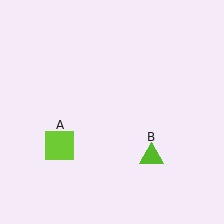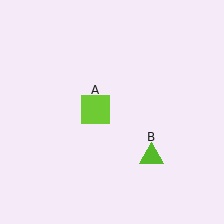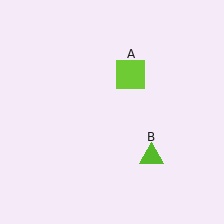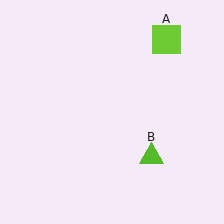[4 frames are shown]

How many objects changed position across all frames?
1 object changed position: lime square (object A).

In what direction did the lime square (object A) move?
The lime square (object A) moved up and to the right.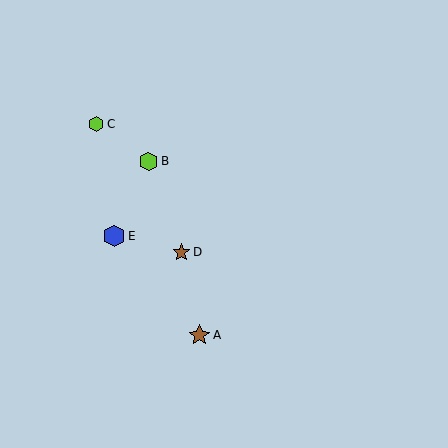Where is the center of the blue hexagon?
The center of the blue hexagon is at (114, 236).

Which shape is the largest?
The blue hexagon (labeled E) is the largest.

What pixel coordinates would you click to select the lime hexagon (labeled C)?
Click at (96, 124) to select the lime hexagon C.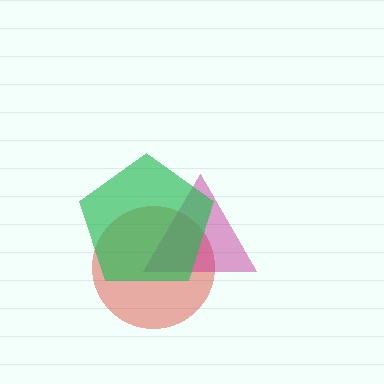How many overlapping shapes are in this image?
There are 3 overlapping shapes in the image.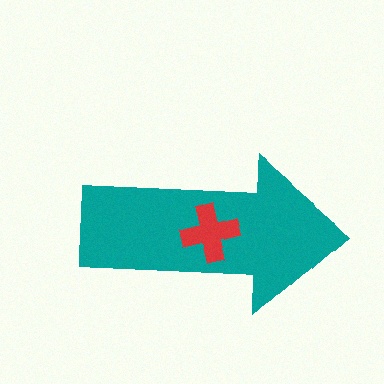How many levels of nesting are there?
2.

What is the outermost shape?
The teal arrow.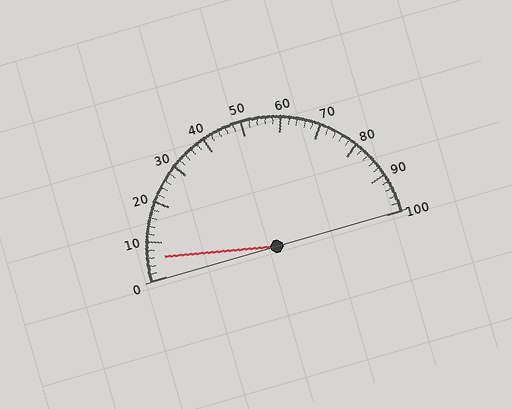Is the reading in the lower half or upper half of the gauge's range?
The reading is in the lower half of the range (0 to 100).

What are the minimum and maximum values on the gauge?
The gauge ranges from 0 to 100.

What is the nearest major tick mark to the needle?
The nearest major tick mark is 10.